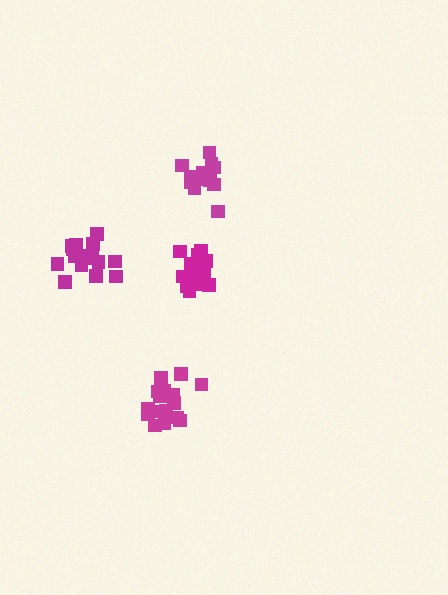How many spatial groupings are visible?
There are 4 spatial groupings.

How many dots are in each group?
Group 1: 17 dots, Group 2: 16 dots, Group 3: 19 dots, Group 4: 16 dots (68 total).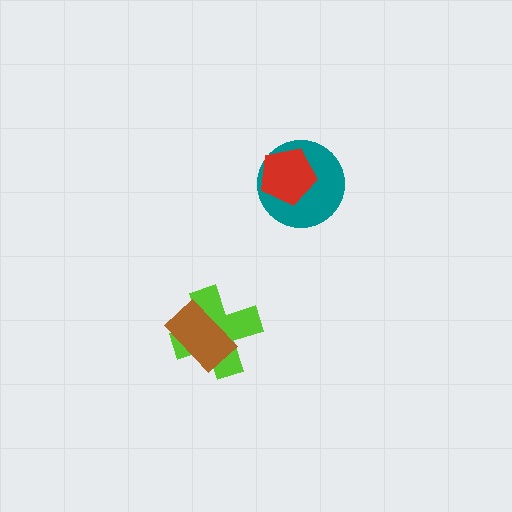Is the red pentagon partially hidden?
No, no other shape covers it.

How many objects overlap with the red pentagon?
1 object overlaps with the red pentagon.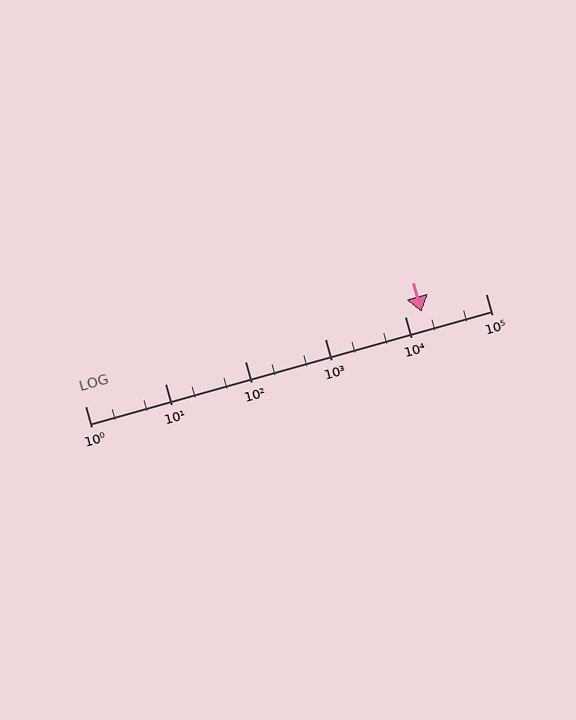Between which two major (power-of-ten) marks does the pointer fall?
The pointer is between 10000 and 100000.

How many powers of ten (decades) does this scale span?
The scale spans 5 decades, from 1 to 100000.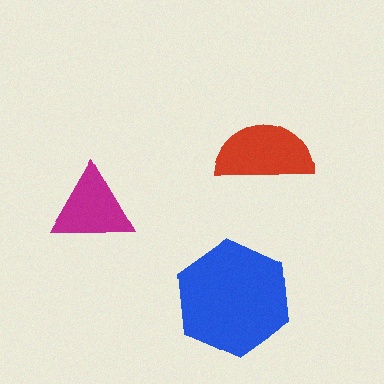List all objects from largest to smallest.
The blue hexagon, the red semicircle, the magenta triangle.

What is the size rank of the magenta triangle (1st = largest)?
3rd.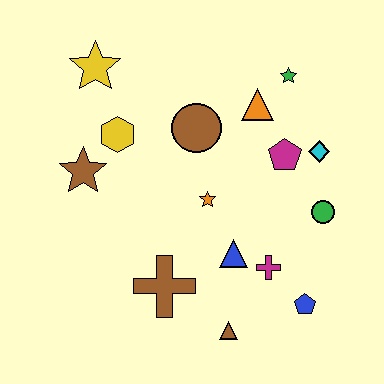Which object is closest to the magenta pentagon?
The cyan diamond is closest to the magenta pentagon.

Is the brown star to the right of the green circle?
No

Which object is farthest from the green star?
The brown triangle is farthest from the green star.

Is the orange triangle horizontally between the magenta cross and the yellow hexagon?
Yes